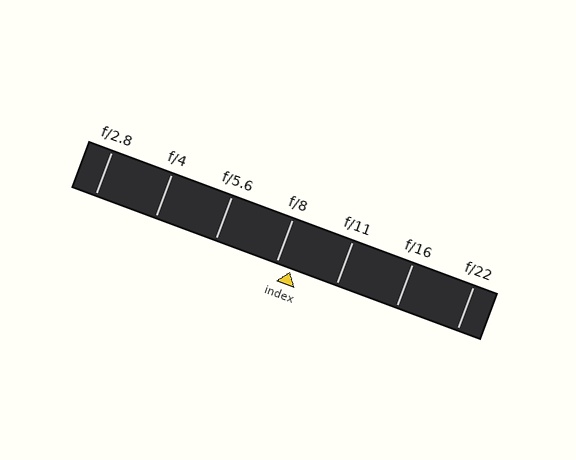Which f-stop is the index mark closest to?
The index mark is closest to f/8.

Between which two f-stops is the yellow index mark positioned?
The index mark is between f/8 and f/11.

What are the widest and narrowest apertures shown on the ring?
The widest aperture shown is f/2.8 and the narrowest is f/22.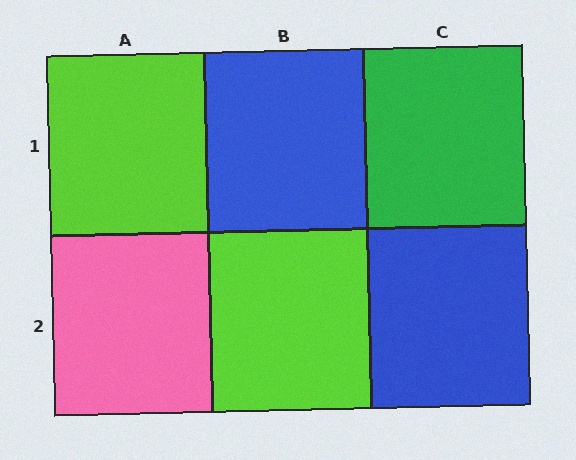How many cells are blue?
2 cells are blue.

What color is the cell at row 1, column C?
Green.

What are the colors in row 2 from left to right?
Pink, lime, blue.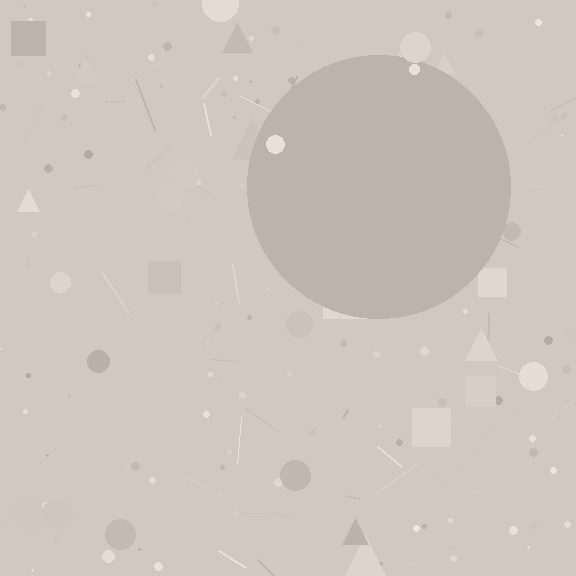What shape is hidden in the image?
A circle is hidden in the image.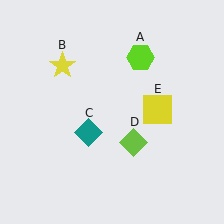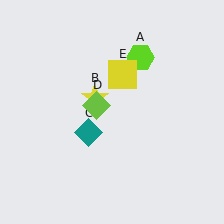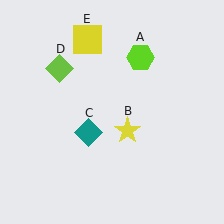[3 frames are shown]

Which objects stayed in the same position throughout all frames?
Lime hexagon (object A) and teal diamond (object C) remained stationary.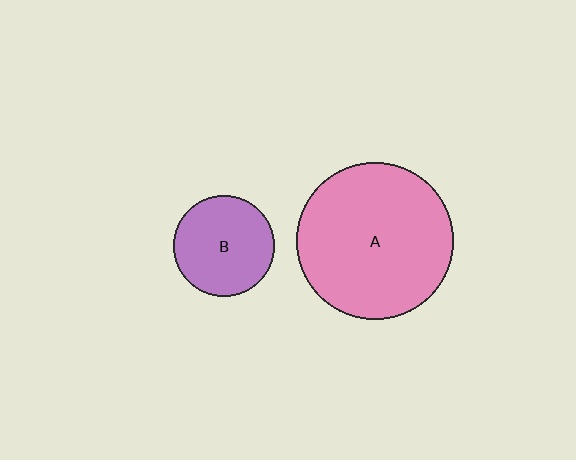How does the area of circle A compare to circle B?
Approximately 2.4 times.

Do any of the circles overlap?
No, none of the circles overlap.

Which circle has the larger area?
Circle A (pink).